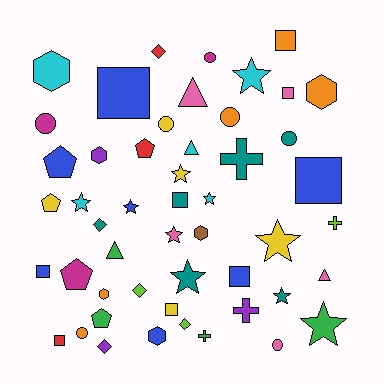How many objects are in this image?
There are 50 objects.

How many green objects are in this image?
There are 4 green objects.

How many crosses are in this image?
There are 4 crosses.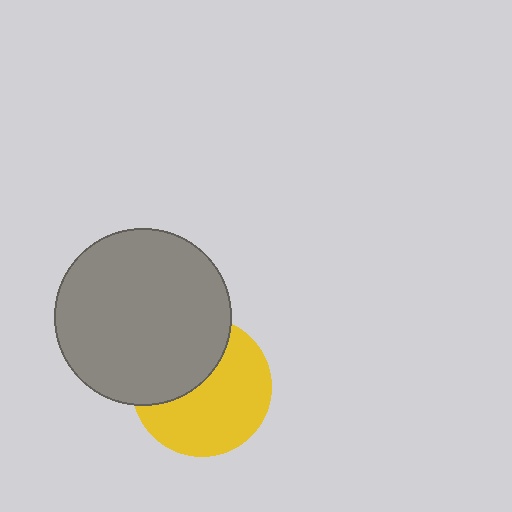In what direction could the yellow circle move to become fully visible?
The yellow circle could move toward the lower-right. That would shift it out from behind the gray circle entirely.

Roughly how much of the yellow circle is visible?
About half of it is visible (roughly 61%).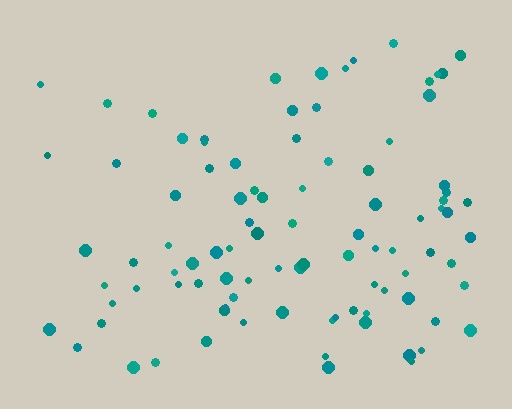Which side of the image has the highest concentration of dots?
The right.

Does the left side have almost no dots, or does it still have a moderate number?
Still a moderate number, just noticeably fewer than the right.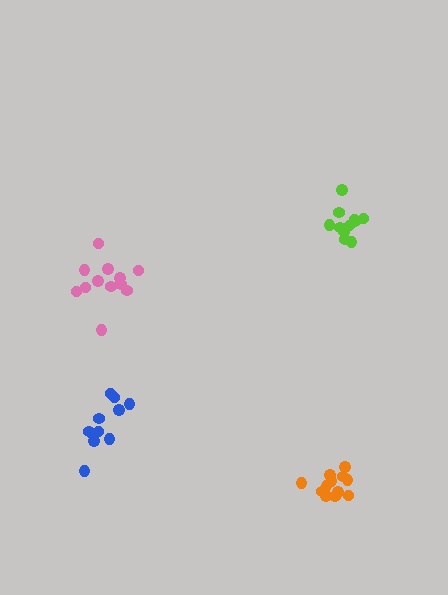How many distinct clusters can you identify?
There are 4 distinct clusters.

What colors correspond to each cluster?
The clusters are colored: orange, blue, lime, pink.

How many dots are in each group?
Group 1: 12 dots, Group 2: 11 dots, Group 3: 11 dots, Group 4: 12 dots (46 total).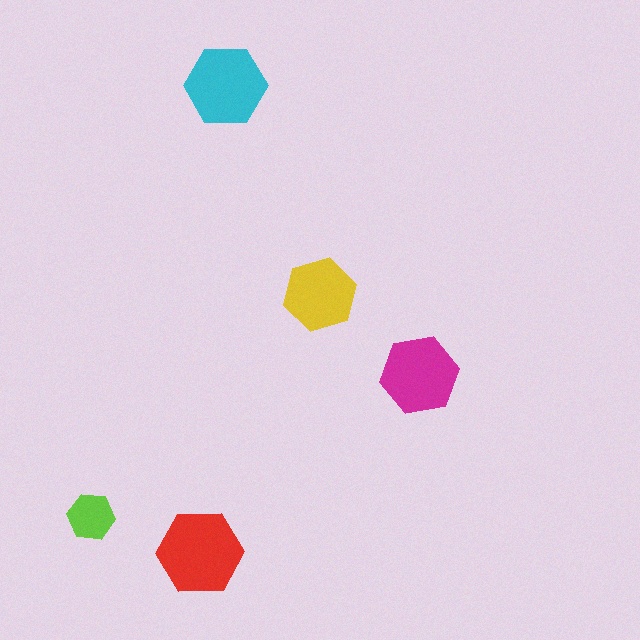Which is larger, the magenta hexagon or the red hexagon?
The red one.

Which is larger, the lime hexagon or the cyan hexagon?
The cyan one.